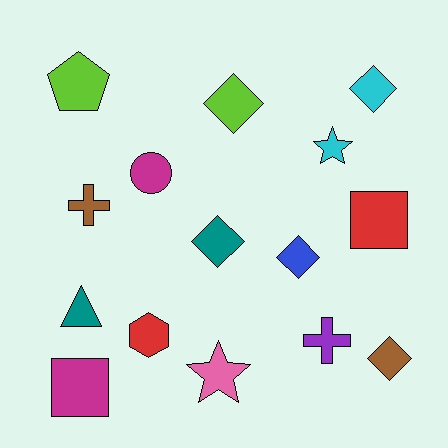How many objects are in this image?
There are 15 objects.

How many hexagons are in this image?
There is 1 hexagon.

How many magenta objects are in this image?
There are 2 magenta objects.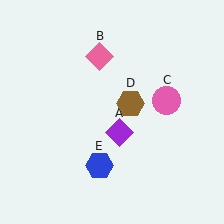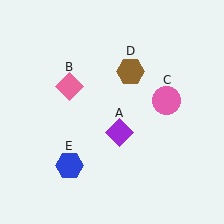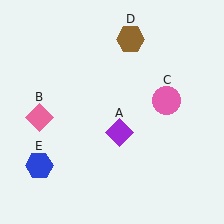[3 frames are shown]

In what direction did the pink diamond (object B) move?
The pink diamond (object B) moved down and to the left.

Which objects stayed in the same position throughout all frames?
Purple diamond (object A) and pink circle (object C) remained stationary.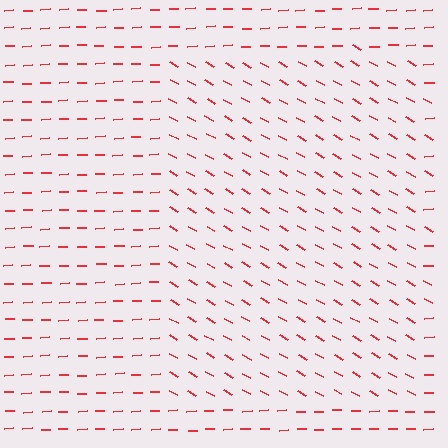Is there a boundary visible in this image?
Yes, there is a texture boundary formed by a change in line orientation.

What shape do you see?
I see a rectangle.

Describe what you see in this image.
The image is filled with small red line segments. A rectangle region in the image has lines oriented differently from the surrounding lines, creating a visible texture boundary.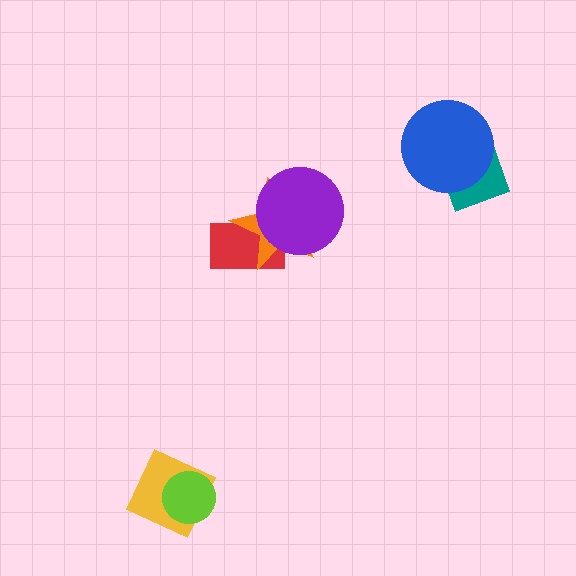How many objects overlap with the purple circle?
2 objects overlap with the purple circle.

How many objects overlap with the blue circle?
1 object overlaps with the blue circle.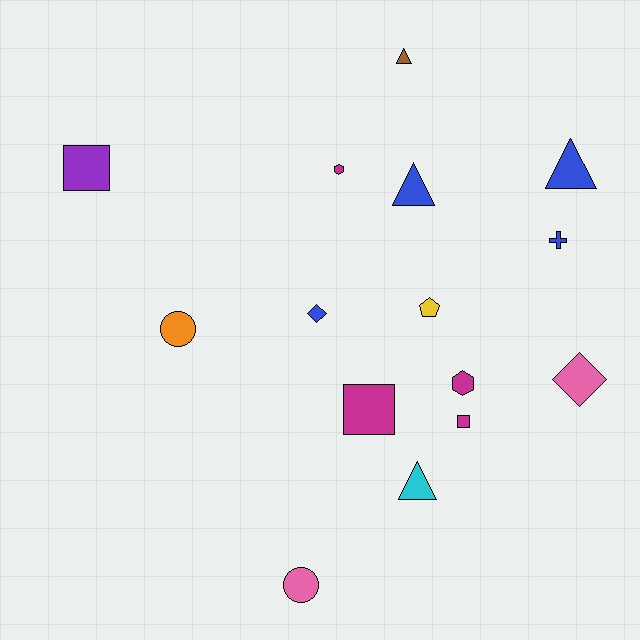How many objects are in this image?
There are 15 objects.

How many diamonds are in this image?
There are 2 diamonds.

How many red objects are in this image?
There are no red objects.